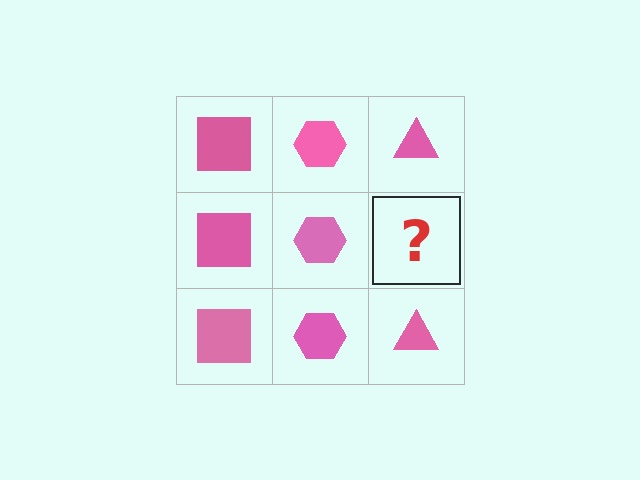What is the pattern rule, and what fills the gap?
The rule is that each column has a consistent shape. The gap should be filled with a pink triangle.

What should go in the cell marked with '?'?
The missing cell should contain a pink triangle.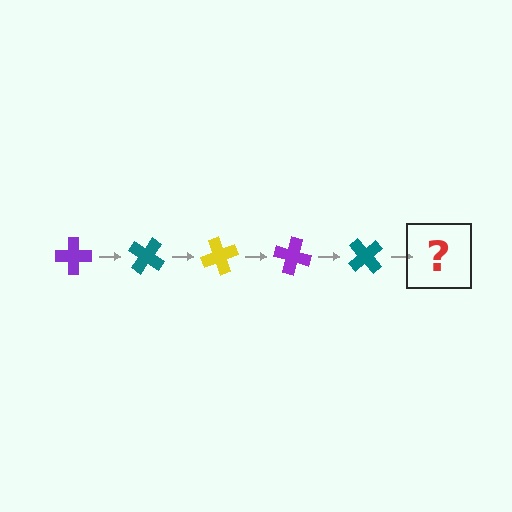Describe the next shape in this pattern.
It should be a yellow cross, rotated 175 degrees from the start.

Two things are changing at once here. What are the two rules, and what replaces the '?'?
The two rules are that it rotates 35 degrees each step and the color cycles through purple, teal, and yellow. The '?' should be a yellow cross, rotated 175 degrees from the start.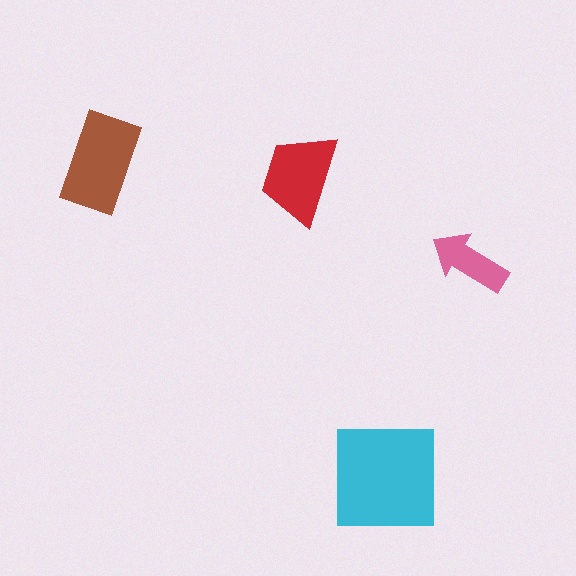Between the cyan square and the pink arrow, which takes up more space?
The cyan square.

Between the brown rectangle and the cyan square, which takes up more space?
The cyan square.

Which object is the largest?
The cyan square.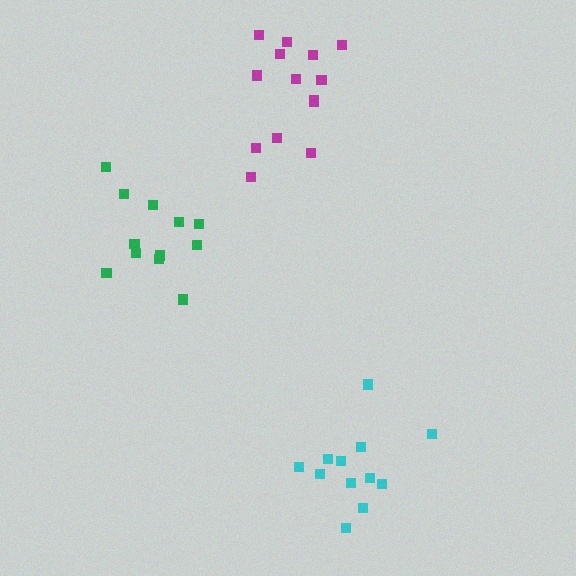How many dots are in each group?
Group 1: 12 dots, Group 2: 14 dots, Group 3: 12 dots (38 total).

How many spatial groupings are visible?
There are 3 spatial groupings.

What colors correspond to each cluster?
The clusters are colored: green, magenta, cyan.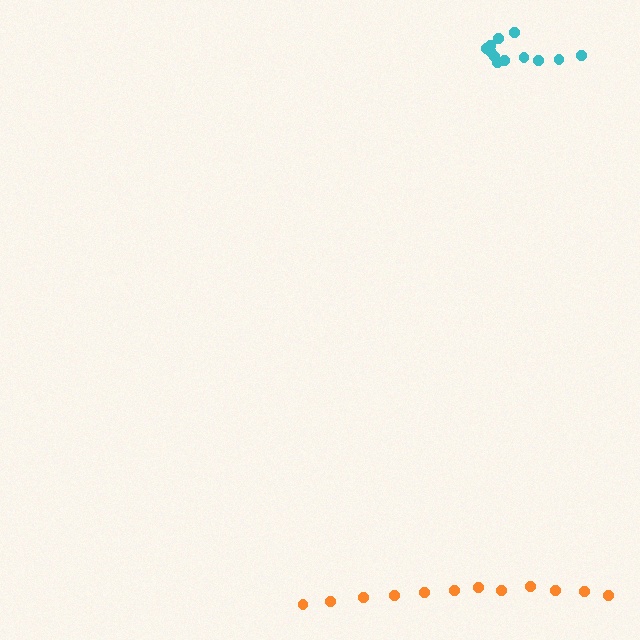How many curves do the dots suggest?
There are 2 distinct paths.